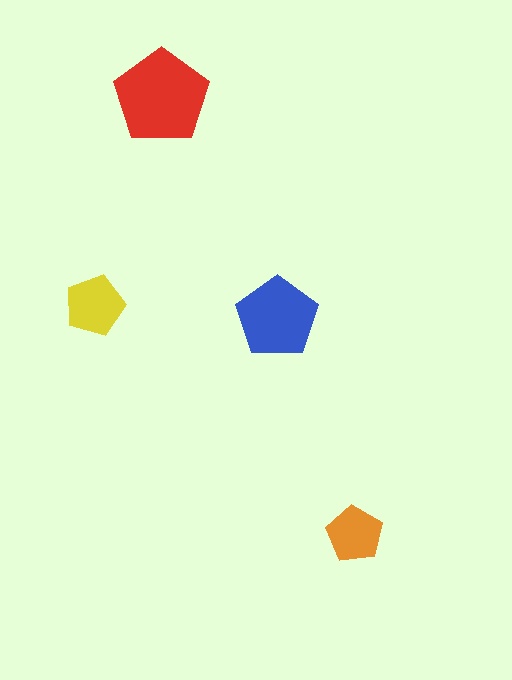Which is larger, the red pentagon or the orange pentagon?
The red one.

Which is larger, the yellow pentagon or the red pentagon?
The red one.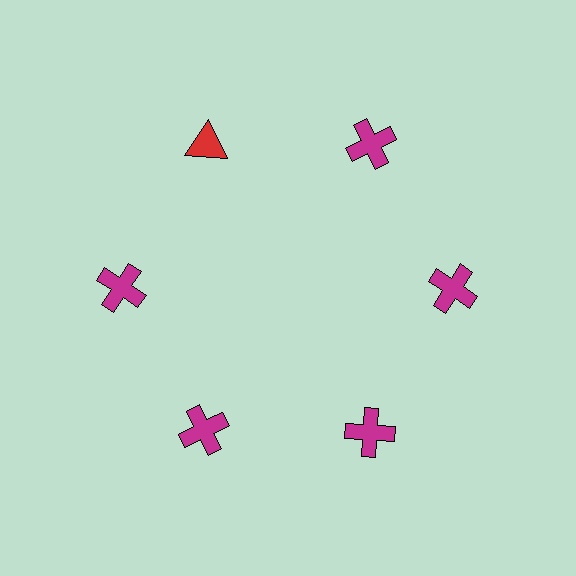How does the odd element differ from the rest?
It differs in both color (red instead of magenta) and shape (triangle instead of cross).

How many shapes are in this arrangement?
There are 6 shapes arranged in a ring pattern.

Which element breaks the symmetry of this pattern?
The red triangle at roughly the 11 o'clock position breaks the symmetry. All other shapes are magenta crosses.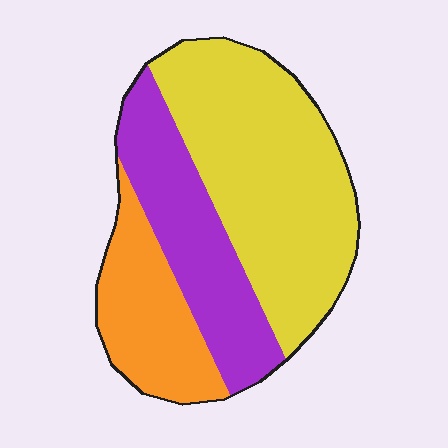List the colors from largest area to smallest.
From largest to smallest: yellow, purple, orange.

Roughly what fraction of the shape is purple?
Purple takes up about one quarter (1/4) of the shape.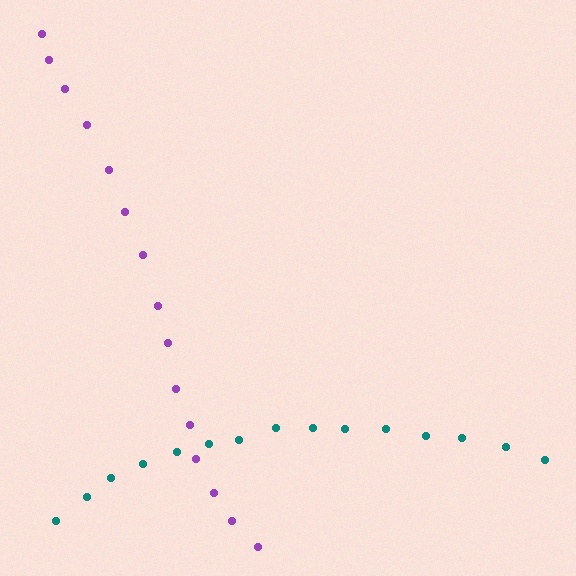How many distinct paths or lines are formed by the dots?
There are 2 distinct paths.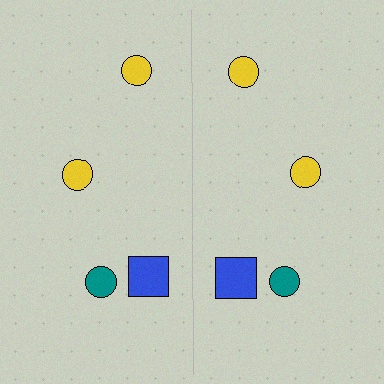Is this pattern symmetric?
Yes, this pattern has bilateral (reflection) symmetry.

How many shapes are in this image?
There are 8 shapes in this image.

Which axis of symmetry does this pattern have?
The pattern has a vertical axis of symmetry running through the center of the image.